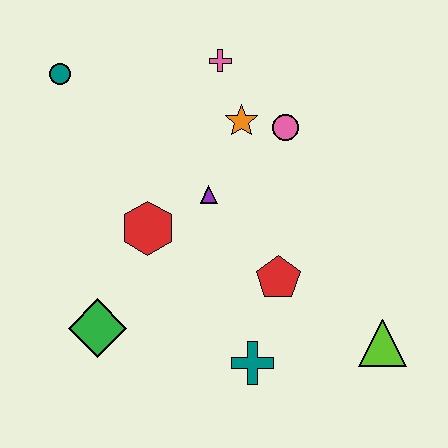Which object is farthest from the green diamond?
The pink cross is farthest from the green diamond.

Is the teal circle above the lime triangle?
Yes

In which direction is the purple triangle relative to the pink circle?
The purple triangle is to the left of the pink circle.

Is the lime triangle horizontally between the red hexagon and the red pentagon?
No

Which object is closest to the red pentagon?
The teal cross is closest to the red pentagon.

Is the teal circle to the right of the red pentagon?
No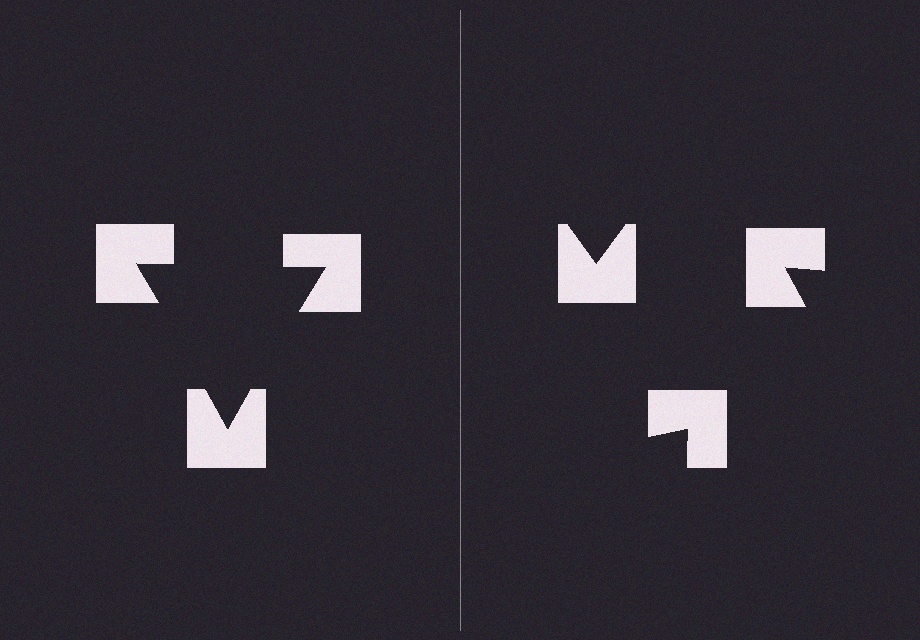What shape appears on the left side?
An illusory triangle.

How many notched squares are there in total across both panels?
6 — 3 on each side.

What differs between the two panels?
The notched squares are positioned identically on both sides; only the wedge orientations differ. On the left they align to a triangle; on the right they are misaligned.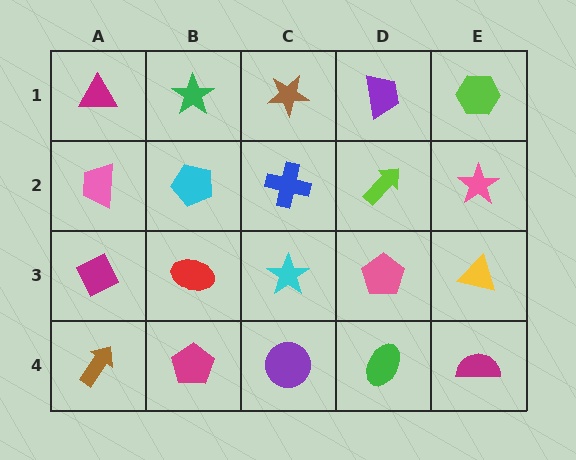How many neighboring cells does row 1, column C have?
3.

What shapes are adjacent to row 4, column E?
A yellow triangle (row 3, column E), a green ellipse (row 4, column D).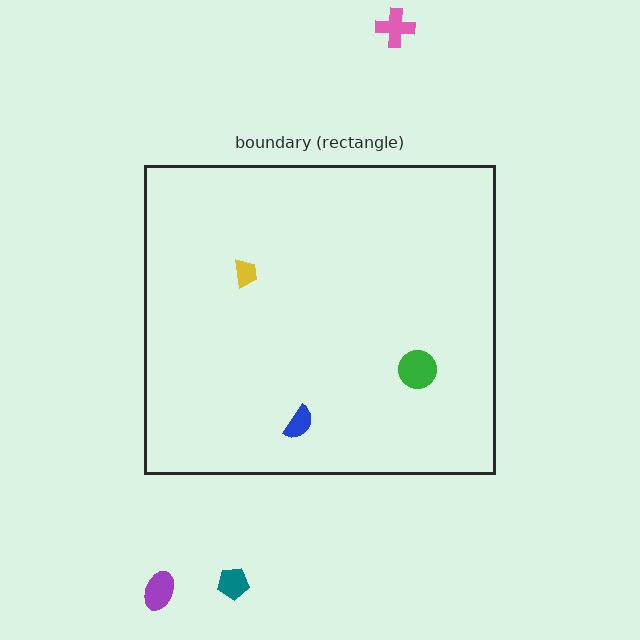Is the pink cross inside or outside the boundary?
Outside.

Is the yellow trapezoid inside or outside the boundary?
Inside.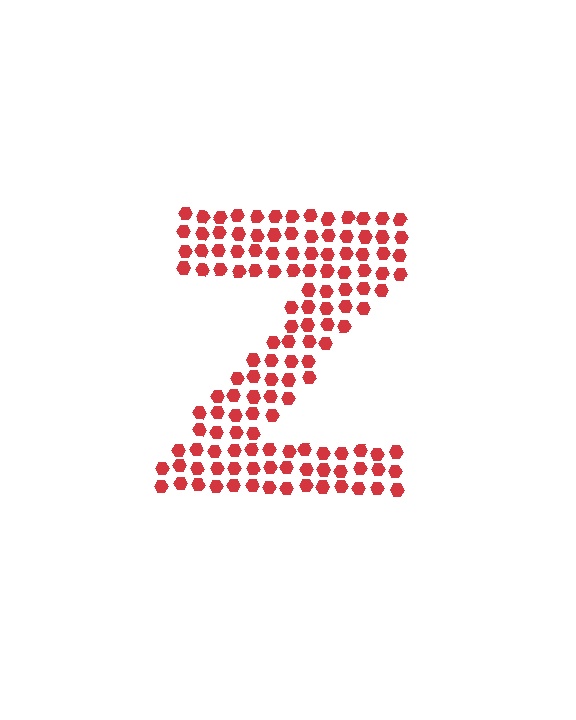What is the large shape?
The large shape is the letter Z.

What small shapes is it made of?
It is made of small hexagons.